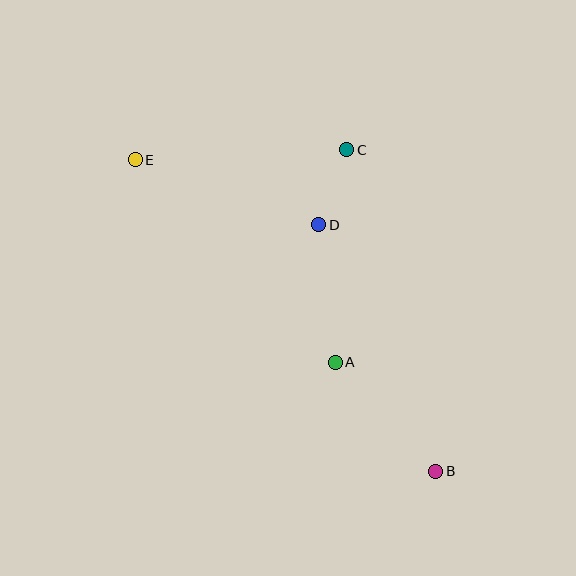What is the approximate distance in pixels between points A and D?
The distance between A and D is approximately 139 pixels.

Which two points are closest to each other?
Points C and D are closest to each other.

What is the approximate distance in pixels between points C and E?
The distance between C and E is approximately 212 pixels.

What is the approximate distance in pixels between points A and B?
The distance between A and B is approximately 148 pixels.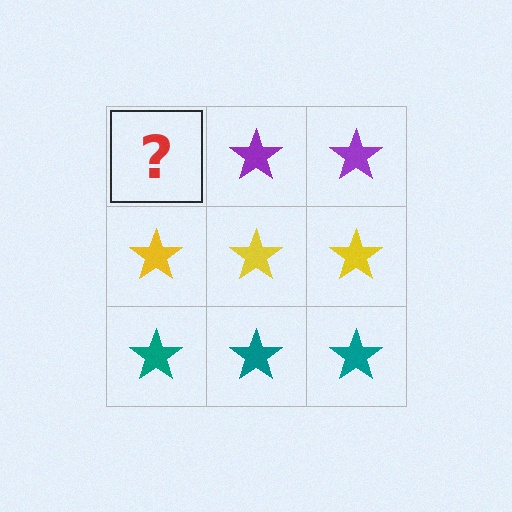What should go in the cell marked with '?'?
The missing cell should contain a purple star.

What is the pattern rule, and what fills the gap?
The rule is that each row has a consistent color. The gap should be filled with a purple star.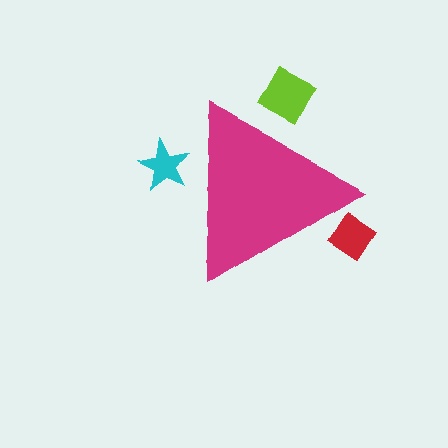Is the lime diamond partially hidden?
Yes, the lime diamond is partially hidden behind the magenta triangle.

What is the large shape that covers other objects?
A magenta triangle.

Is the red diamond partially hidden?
Yes, the red diamond is partially hidden behind the magenta triangle.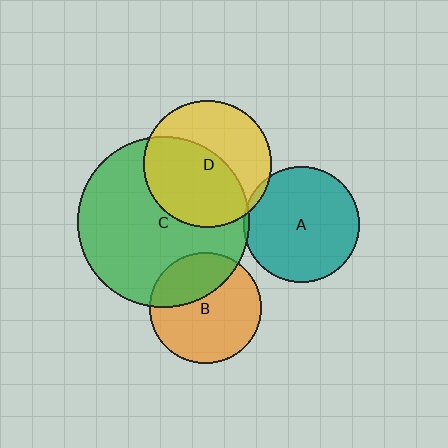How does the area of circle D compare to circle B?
Approximately 1.3 times.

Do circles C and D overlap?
Yes.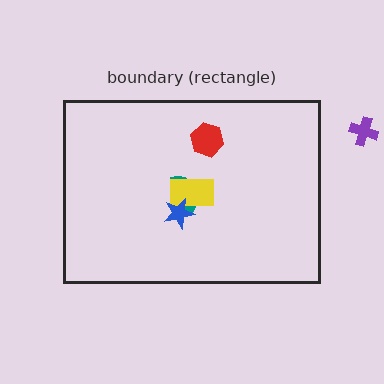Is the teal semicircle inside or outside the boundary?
Inside.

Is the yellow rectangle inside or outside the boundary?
Inside.